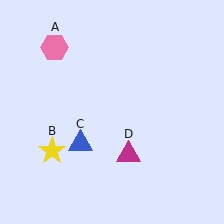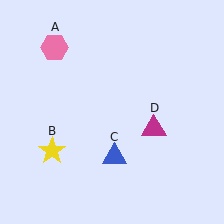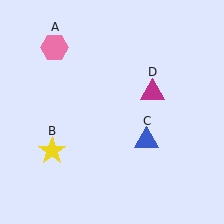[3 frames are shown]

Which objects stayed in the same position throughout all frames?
Pink hexagon (object A) and yellow star (object B) remained stationary.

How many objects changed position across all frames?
2 objects changed position: blue triangle (object C), magenta triangle (object D).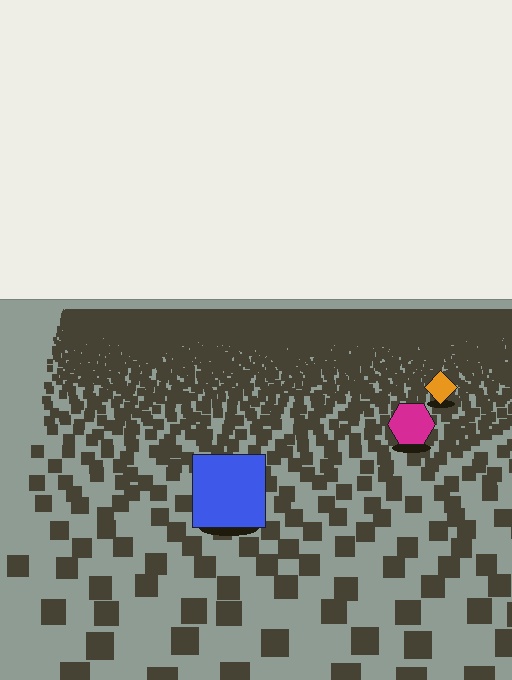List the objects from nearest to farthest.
From nearest to farthest: the blue square, the magenta hexagon, the orange diamond.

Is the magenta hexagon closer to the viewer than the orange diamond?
Yes. The magenta hexagon is closer — you can tell from the texture gradient: the ground texture is coarser near it.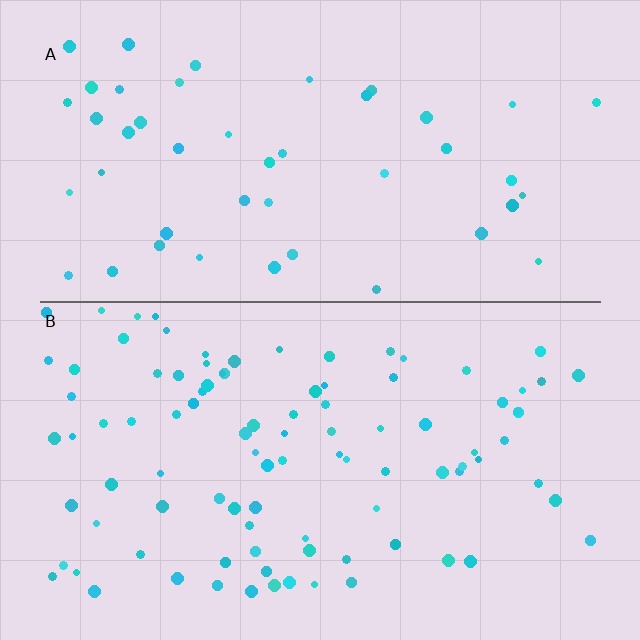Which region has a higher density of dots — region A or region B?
B (the bottom).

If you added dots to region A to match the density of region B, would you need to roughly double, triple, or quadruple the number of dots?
Approximately double.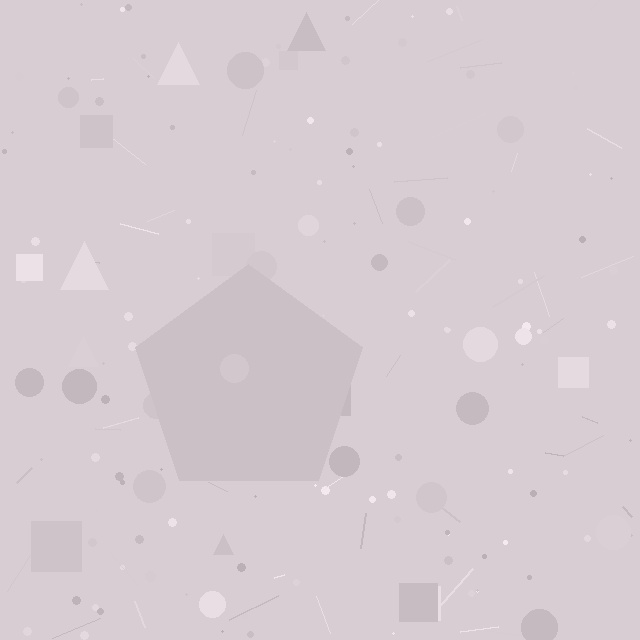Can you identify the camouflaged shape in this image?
The camouflaged shape is a pentagon.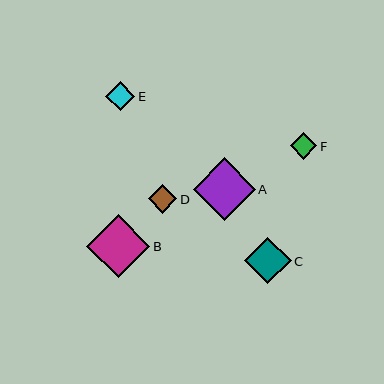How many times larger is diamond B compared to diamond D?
Diamond B is approximately 2.2 times the size of diamond D.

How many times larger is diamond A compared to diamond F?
Diamond A is approximately 2.3 times the size of diamond F.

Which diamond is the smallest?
Diamond F is the smallest with a size of approximately 27 pixels.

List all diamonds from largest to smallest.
From largest to smallest: B, A, C, E, D, F.